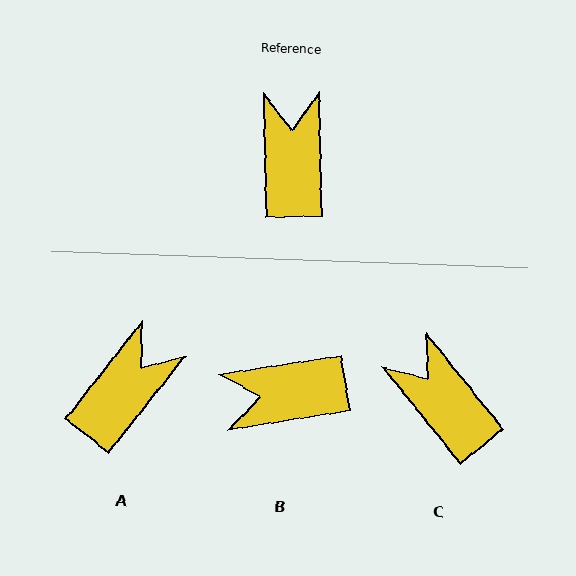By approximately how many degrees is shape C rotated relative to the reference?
Approximately 38 degrees counter-clockwise.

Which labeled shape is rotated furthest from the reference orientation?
B, about 98 degrees away.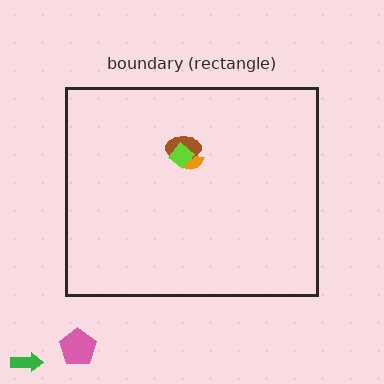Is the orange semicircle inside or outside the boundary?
Inside.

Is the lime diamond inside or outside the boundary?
Inside.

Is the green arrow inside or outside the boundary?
Outside.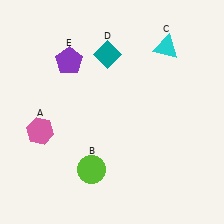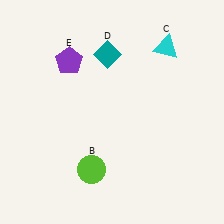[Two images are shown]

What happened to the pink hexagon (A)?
The pink hexagon (A) was removed in Image 2. It was in the bottom-left area of Image 1.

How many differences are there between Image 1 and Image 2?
There is 1 difference between the two images.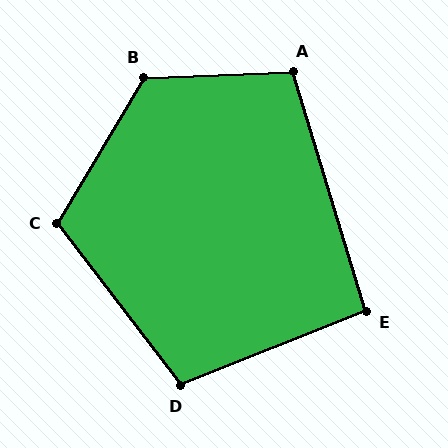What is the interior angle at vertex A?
Approximately 105 degrees (obtuse).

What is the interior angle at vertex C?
Approximately 112 degrees (obtuse).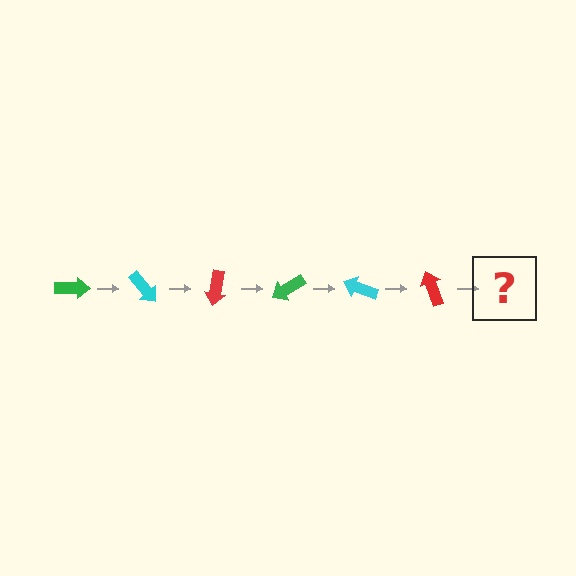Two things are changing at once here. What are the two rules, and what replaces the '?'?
The two rules are that it rotates 50 degrees each step and the color cycles through green, cyan, and red. The '?' should be a green arrow, rotated 300 degrees from the start.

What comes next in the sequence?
The next element should be a green arrow, rotated 300 degrees from the start.